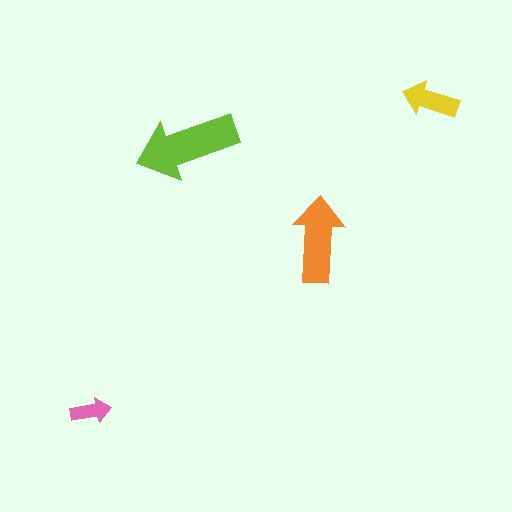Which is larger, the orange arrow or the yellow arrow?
The orange one.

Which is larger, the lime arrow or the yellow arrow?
The lime one.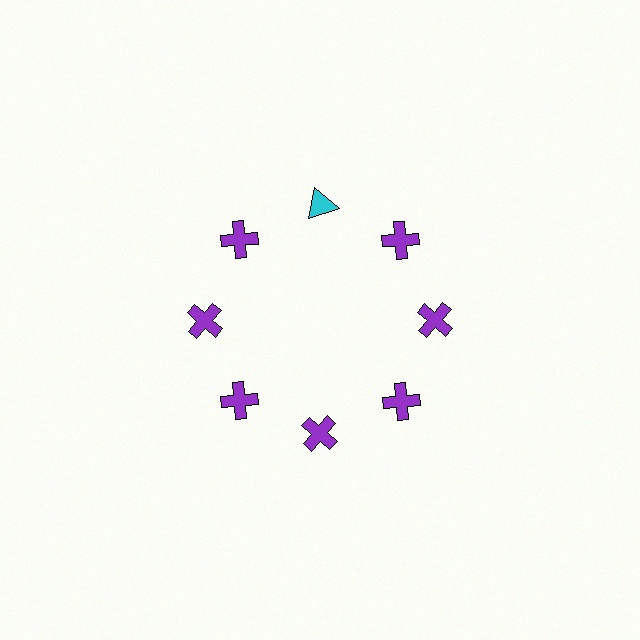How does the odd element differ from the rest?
It differs in both color (cyan instead of purple) and shape (triangle instead of cross).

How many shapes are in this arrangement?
There are 8 shapes arranged in a ring pattern.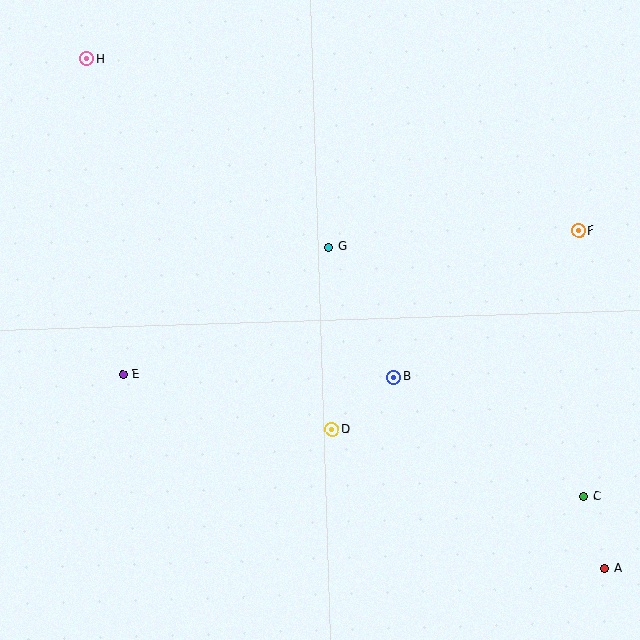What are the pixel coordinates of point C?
Point C is at (583, 497).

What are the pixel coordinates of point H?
Point H is at (87, 59).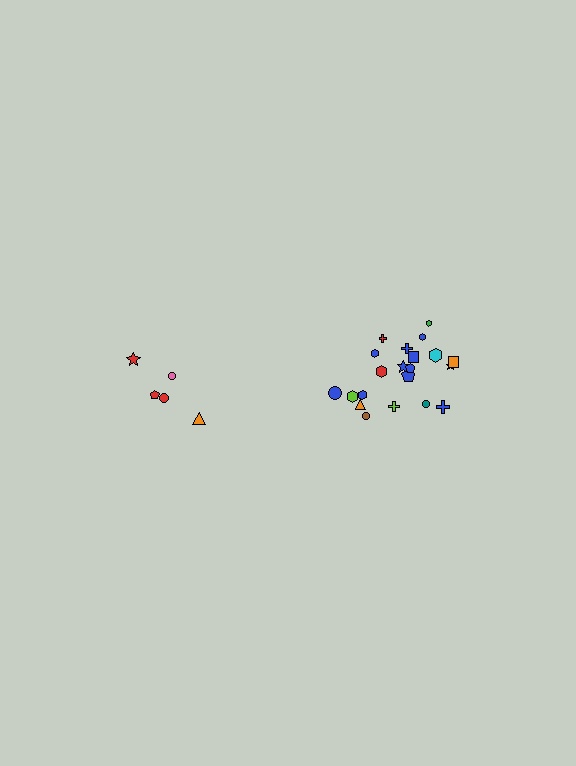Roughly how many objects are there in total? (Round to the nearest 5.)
Roughly 25 objects in total.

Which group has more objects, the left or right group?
The right group.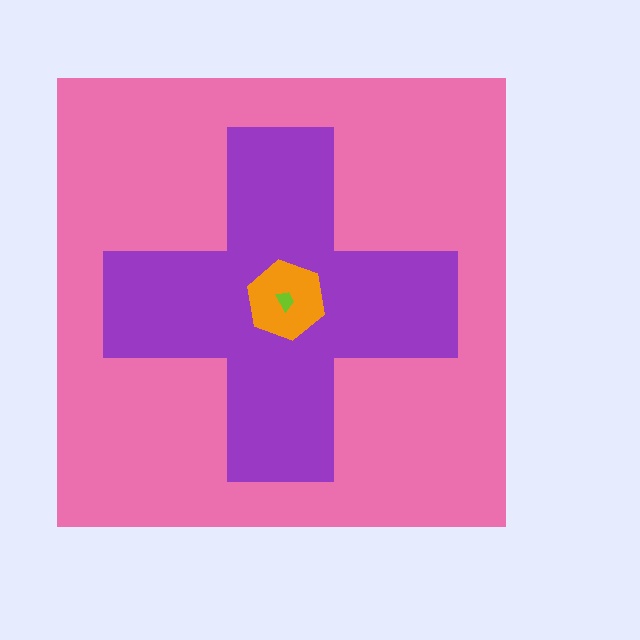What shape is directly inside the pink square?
The purple cross.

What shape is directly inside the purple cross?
The orange hexagon.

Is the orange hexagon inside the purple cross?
Yes.